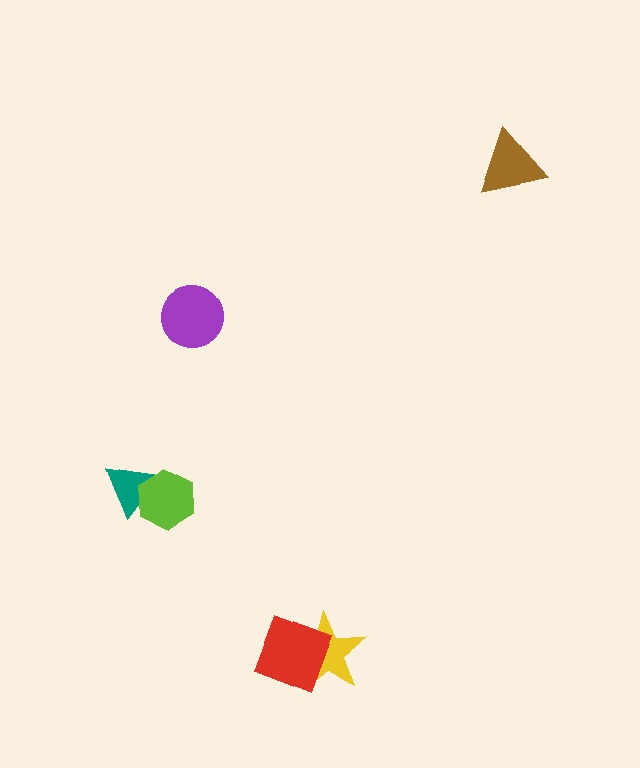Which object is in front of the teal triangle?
The lime hexagon is in front of the teal triangle.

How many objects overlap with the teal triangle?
1 object overlaps with the teal triangle.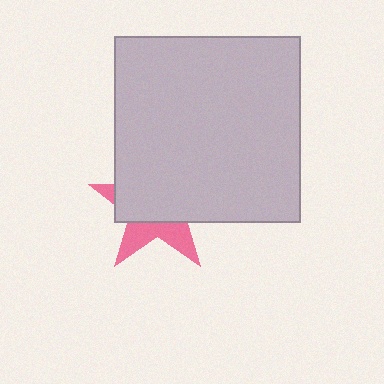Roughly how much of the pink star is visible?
A small part of it is visible (roughly 34%).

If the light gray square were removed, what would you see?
You would see the complete pink star.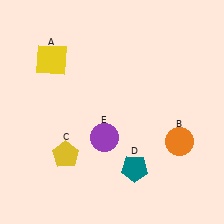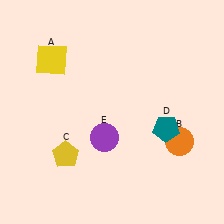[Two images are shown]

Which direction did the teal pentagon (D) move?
The teal pentagon (D) moved up.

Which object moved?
The teal pentagon (D) moved up.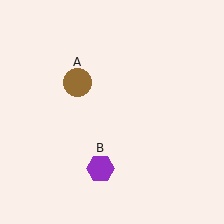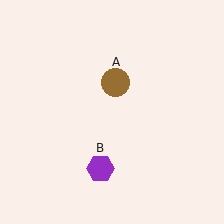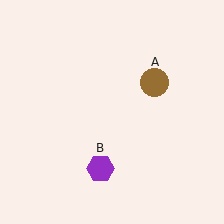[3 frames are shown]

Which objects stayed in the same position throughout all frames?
Purple hexagon (object B) remained stationary.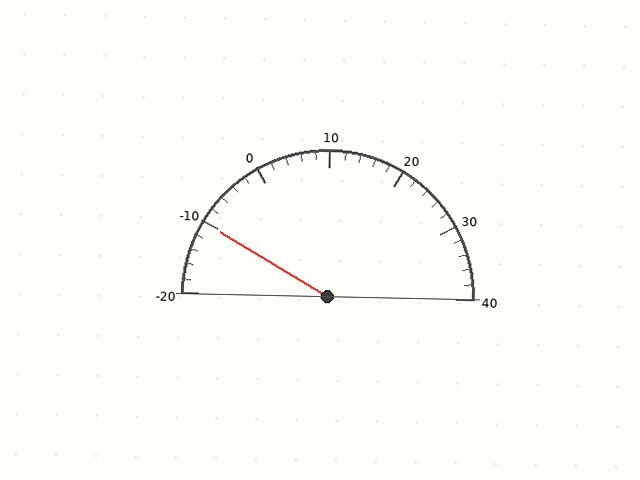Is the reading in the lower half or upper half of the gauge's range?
The reading is in the lower half of the range (-20 to 40).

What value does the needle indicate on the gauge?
The needle indicates approximately -10.